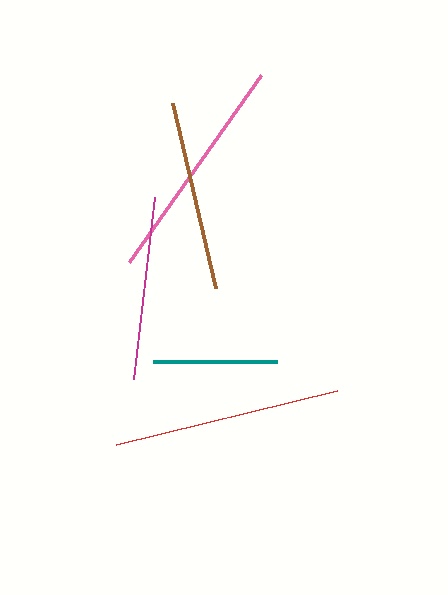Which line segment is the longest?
The pink line is the longest at approximately 228 pixels.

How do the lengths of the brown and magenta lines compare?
The brown and magenta lines are approximately the same length.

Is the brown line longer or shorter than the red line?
The red line is longer than the brown line.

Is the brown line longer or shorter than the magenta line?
The brown line is longer than the magenta line.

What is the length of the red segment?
The red segment is approximately 227 pixels long.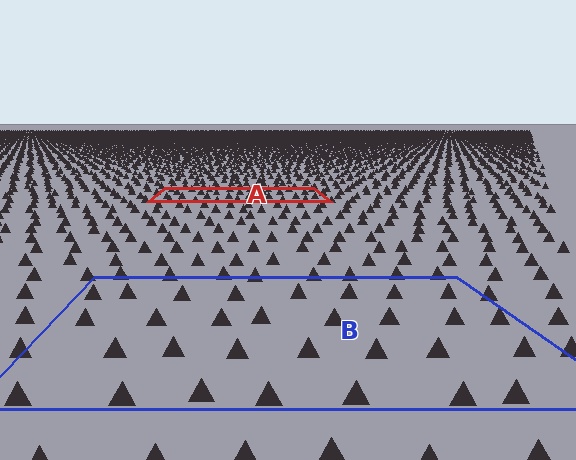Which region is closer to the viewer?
Region B is closer. The texture elements there are larger and more spread out.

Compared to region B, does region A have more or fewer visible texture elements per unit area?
Region A has more texture elements per unit area — they are packed more densely because it is farther away.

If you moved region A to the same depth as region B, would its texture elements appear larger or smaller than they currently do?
They would appear larger. At a closer depth, the same texture elements are projected at a bigger on-screen size.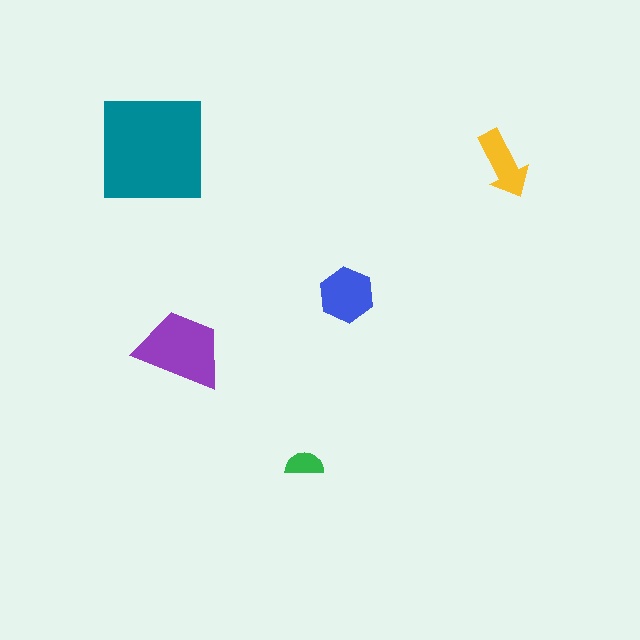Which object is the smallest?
The green semicircle.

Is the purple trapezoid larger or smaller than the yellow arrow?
Larger.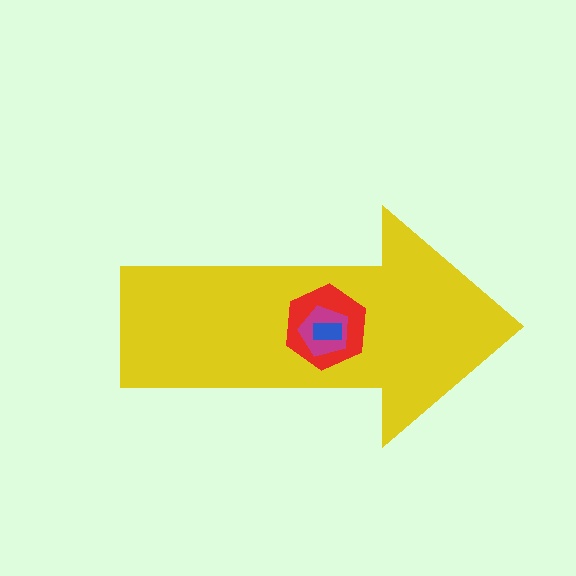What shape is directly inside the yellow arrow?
The red hexagon.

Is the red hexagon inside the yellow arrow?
Yes.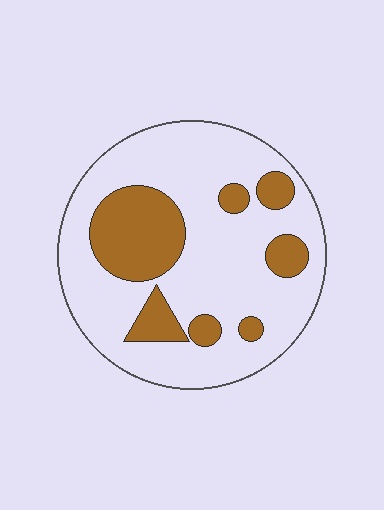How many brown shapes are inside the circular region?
7.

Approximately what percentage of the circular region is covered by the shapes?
Approximately 25%.